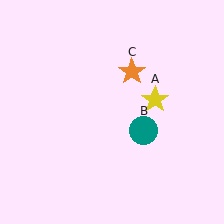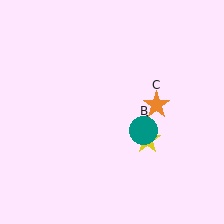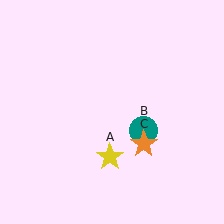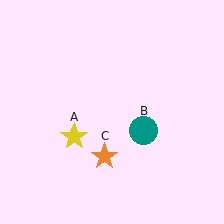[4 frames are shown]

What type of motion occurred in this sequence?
The yellow star (object A), orange star (object C) rotated clockwise around the center of the scene.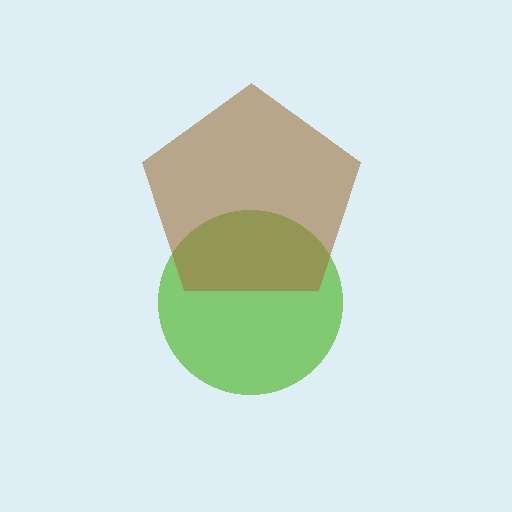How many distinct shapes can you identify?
There are 2 distinct shapes: a lime circle, a brown pentagon.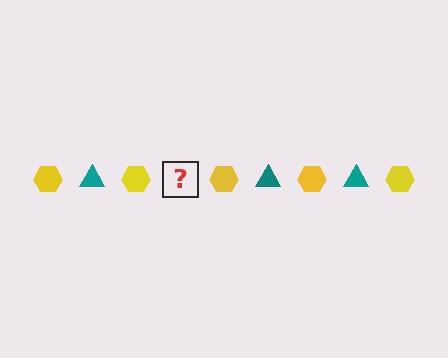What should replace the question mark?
The question mark should be replaced with a teal triangle.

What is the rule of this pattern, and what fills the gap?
The rule is that the pattern alternates between yellow hexagon and teal triangle. The gap should be filled with a teal triangle.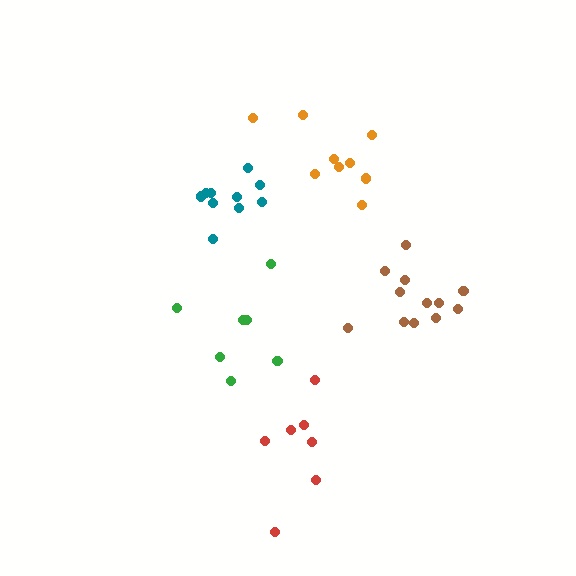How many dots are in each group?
Group 1: 10 dots, Group 2: 12 dots, Group 3: 7 dots, Group 4: 9 dots, Group 5: 7 dots (45 total).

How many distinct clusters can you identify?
There are 5 distinct clusters.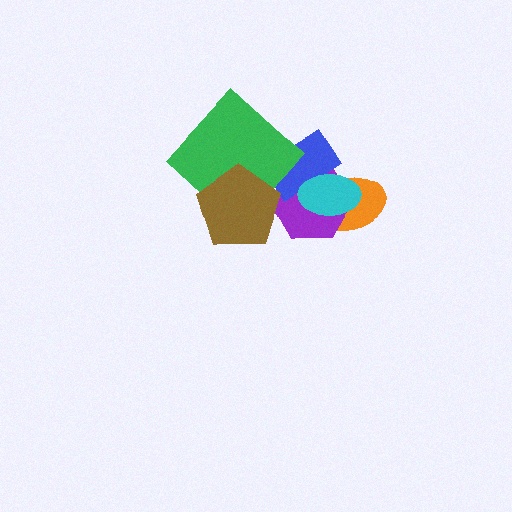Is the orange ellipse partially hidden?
Yes, it is partially covered by another shape.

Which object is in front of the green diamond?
The brown pentagon is in front of the green diamond.